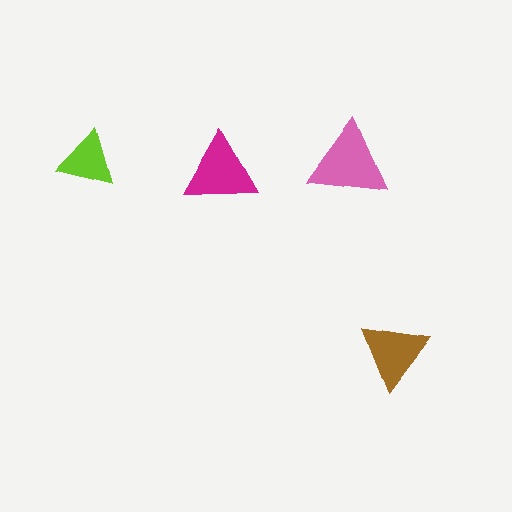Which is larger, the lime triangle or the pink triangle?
The pink one.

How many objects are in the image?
There are 4 objects in the image.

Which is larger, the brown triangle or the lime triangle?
The brown one.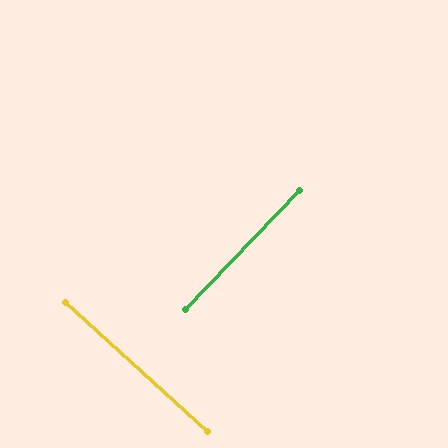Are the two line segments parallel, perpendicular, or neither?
Perpendicular — they meet at approximately 89°.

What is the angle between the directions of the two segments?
Approximately 89 degrees.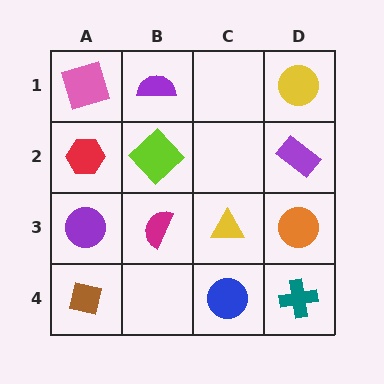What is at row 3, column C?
A yellow triangle.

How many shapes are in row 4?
3 shapes.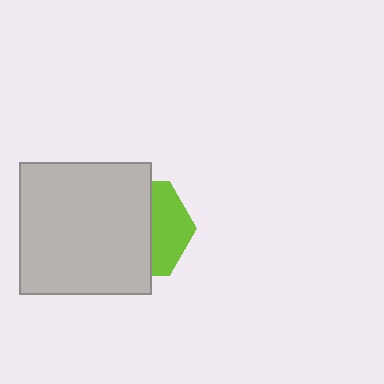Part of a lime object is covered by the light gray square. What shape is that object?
It is a hexagon.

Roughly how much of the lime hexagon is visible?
A small part of it is visible (roughly 39%).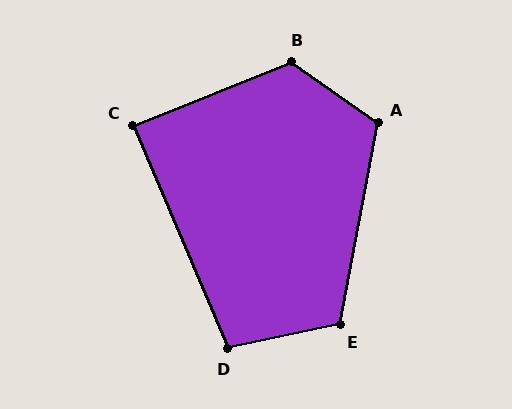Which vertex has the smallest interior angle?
C, at approximately 89 degrees.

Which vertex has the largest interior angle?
B, at approximately 123 degrees.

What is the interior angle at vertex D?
Approximately 101 degrees (obtuse).